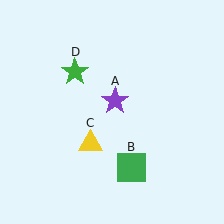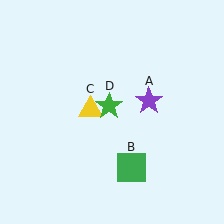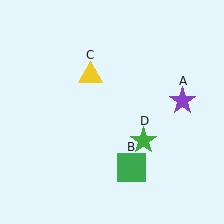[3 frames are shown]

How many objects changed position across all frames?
3 objects changed position: purple star (object A), yellow triangle (object C), green star (object D).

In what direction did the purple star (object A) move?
The purple star (object A) moved right.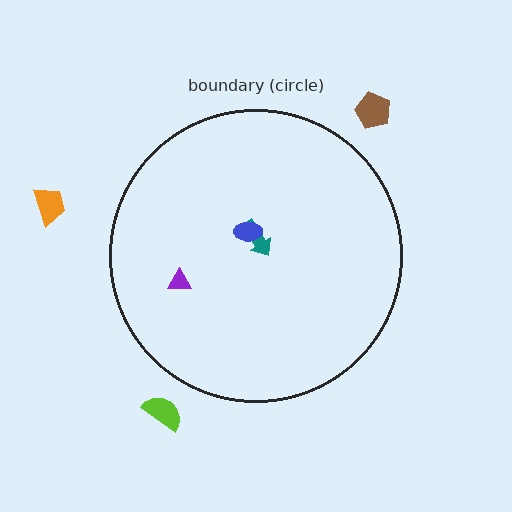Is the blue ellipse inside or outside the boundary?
Inside.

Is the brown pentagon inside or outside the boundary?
Outside.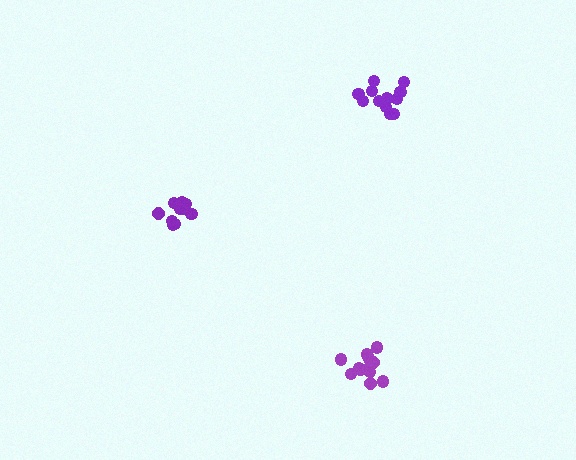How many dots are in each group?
Group 1: 12 dots, Group 2: 12 dots, Group 3: 13 dots (37 total).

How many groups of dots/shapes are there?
There are 3 groups.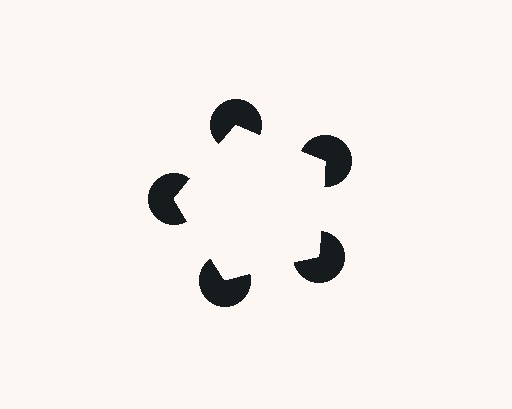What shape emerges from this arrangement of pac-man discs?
An illusory pentagon — its edges are inferred from the aligned wedge cuts in the pac-man discs, not physically drawn.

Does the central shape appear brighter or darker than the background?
It typically appears slightly brighter than the background, even though no actual brightness change is drawn.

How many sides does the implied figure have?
5 sides.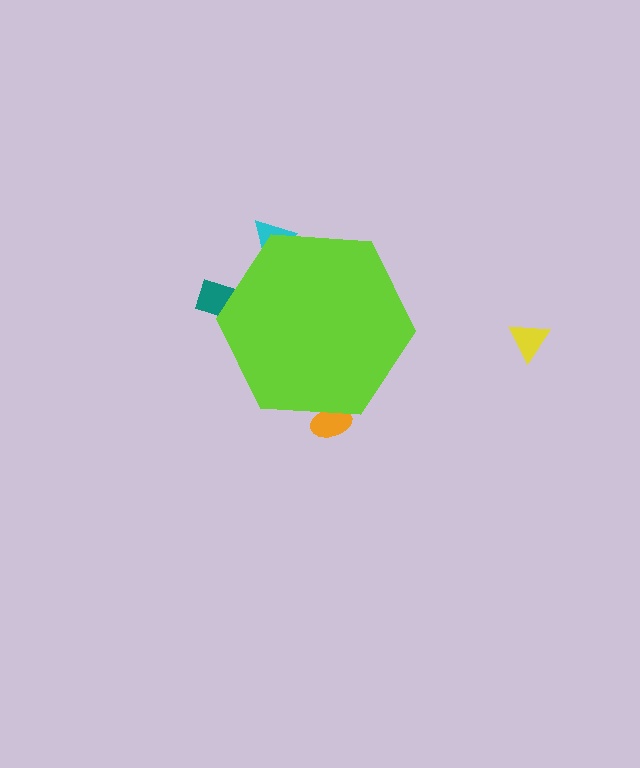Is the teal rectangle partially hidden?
Yes, the teal rectangle is partially hidden behind the lime hexagon.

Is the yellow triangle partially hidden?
No, the yellow triangle is fully visible.